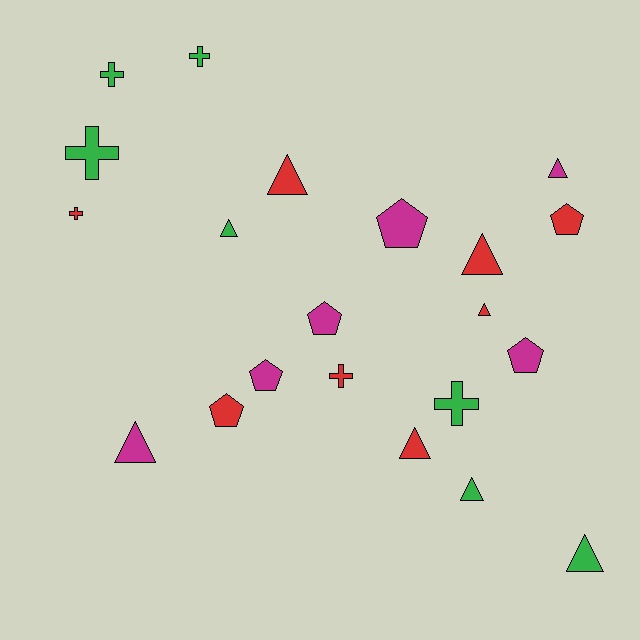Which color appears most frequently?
Red, with 8 objects.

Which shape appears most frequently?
Triangle, with 9 objects.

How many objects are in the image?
There are 21 objects.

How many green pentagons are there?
There are no green pentagons.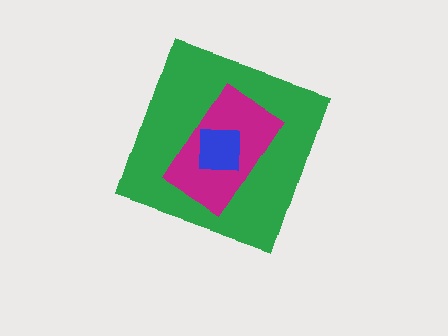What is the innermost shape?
The blue square.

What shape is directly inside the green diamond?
The magenta rectangle.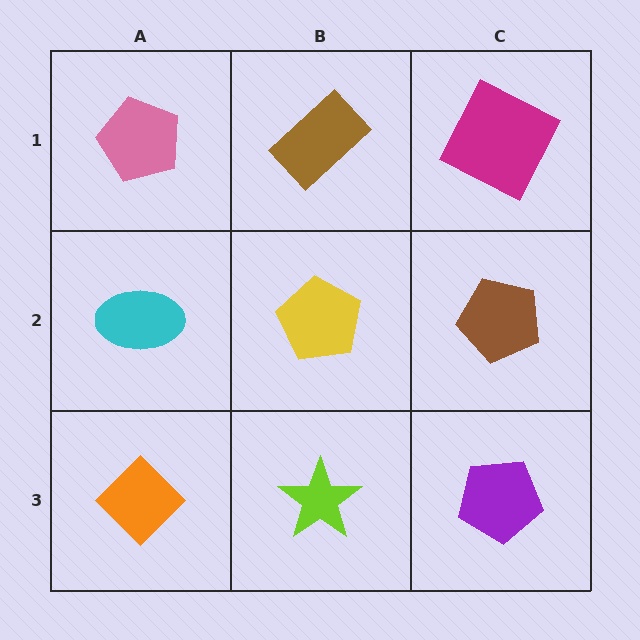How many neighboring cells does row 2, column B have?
4.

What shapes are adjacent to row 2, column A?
A pink pentagon (row 1, column A), an orange diamond (row 3, column A), a yellow pentagon (row 2, column B).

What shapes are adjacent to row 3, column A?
A cyan ellipse (row 2, column A), a lime star (row 3, column B).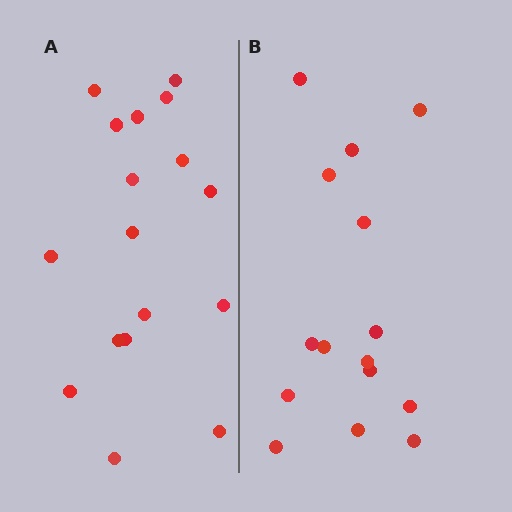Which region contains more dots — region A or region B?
Region A (the left region) has more dots.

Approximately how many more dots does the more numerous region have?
Region A has just a few more — roughly 2 or 3 more dots than region B.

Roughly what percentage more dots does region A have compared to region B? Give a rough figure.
About 15% more.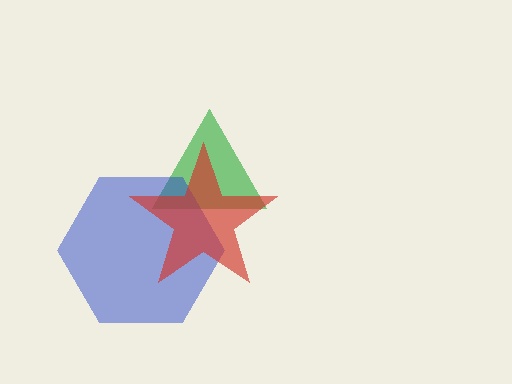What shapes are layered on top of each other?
The layered shapes are: a green triangle, a blue hexagon, a red star.